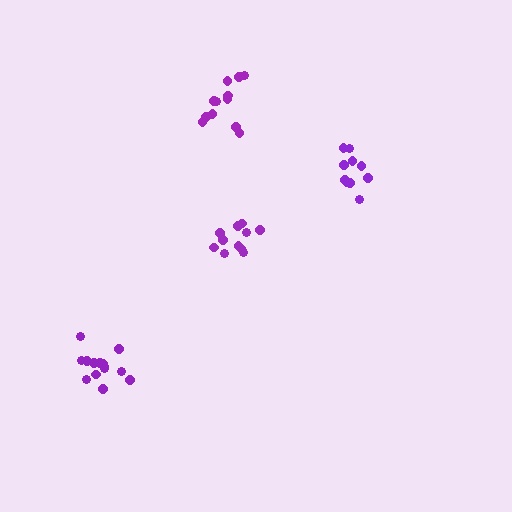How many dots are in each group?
Group 1: 11 dots, Group 2: 12 dots, Group 3: 10 dots, Group 4: 14 dots (47 total).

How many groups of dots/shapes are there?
There are 4 groups.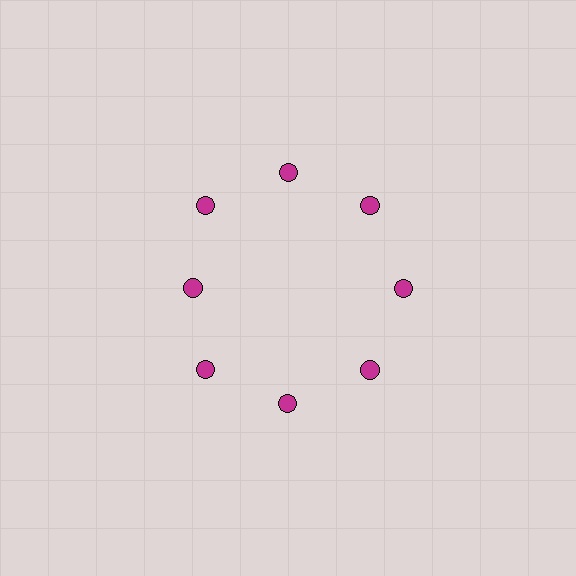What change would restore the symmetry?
The symmetry would be restored by moving it outward, back onto the ring so that all 8 circles sit at equal angles and equal distance from the center.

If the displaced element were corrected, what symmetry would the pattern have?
It would have 8-fold rotational symmetry — the pattern would map onto itself every 45 degrees.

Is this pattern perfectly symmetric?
No. The 8 magenta circles are arranged in a ring, but one element near the 9 o'clock position is pulled inward toward the center, breaking the 8-fold rotational symmetry.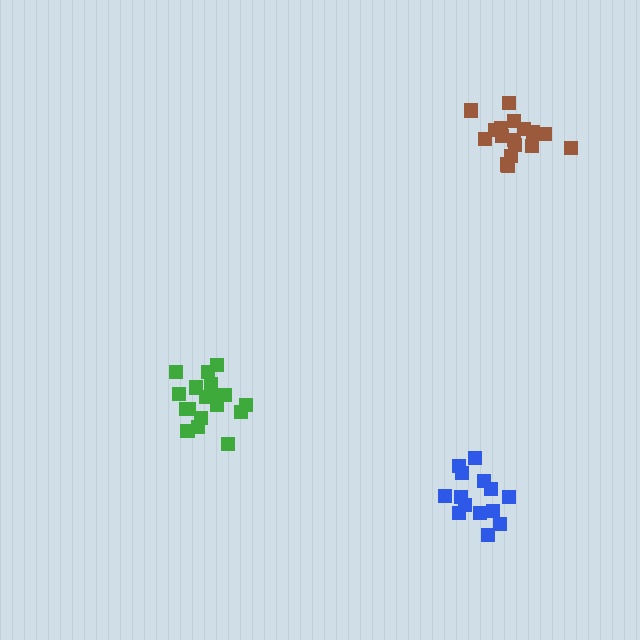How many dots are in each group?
Group 1: 17 dots, Group 2: 18 dots, Group 3: 14 dots (49 total).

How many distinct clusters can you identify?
There are 3 distinct clusters.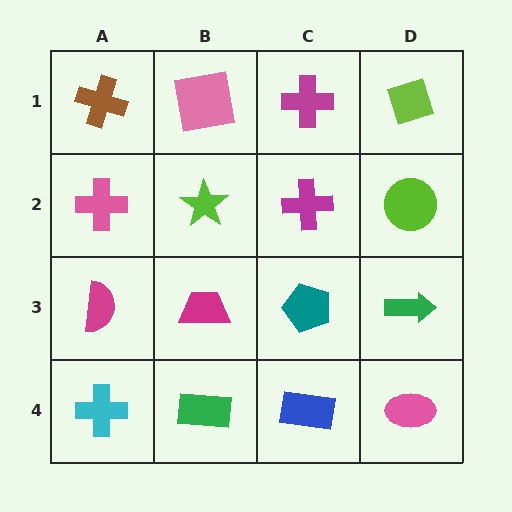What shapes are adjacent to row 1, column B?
A lime star (row 2, column B), a brown cross (row 1, column A), a magenta cross (row 1, column C).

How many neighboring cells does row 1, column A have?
2.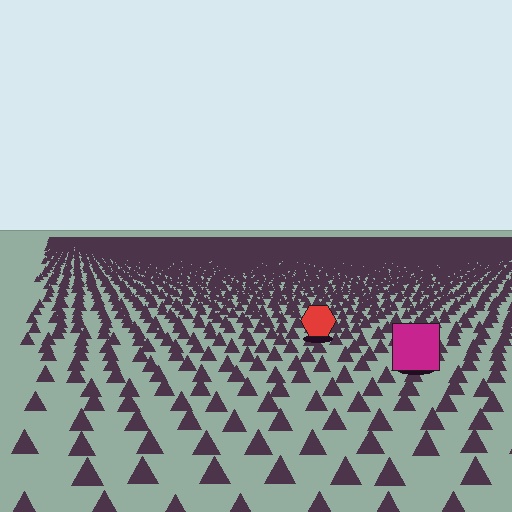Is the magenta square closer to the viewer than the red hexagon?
Yes. The magenta square is closer — you can tell from the texture gradient: the ground texture is coarser near it.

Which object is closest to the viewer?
The magenta square is closest. The texture marks near it are larger and more spread out.